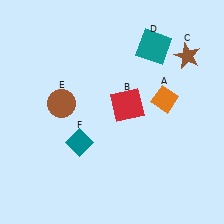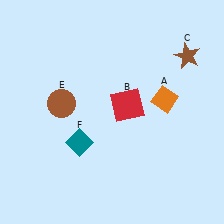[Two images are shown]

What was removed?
The teal square (D) was removed in Image 2.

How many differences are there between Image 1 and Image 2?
There is 1 difference between the two images.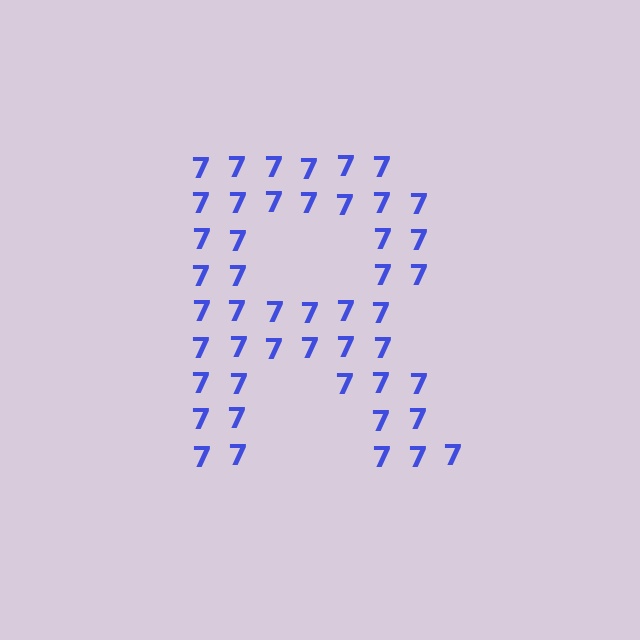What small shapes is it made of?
It is made of small digit 7's.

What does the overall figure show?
The overall figure shows the letter R.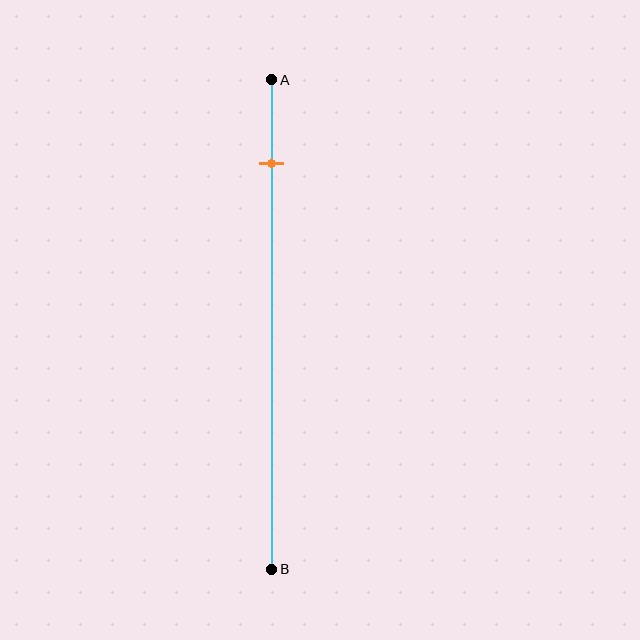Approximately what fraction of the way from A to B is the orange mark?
The orange mark is approximately 15% of the way from A to B.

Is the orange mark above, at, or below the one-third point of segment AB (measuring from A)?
The orange mark is above the one-third point of segment AB.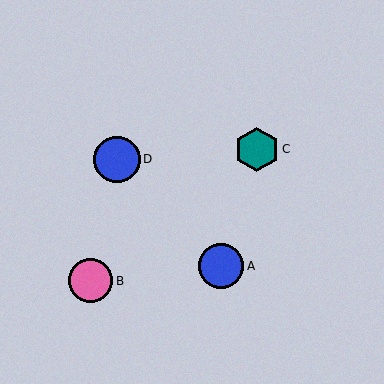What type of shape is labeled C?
Shape C is a teal hexagon.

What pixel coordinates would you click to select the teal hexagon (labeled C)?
Click at (257, 149) to select the teal hexagon C.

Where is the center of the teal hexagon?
The center of the teal hexagon is at (257, 149).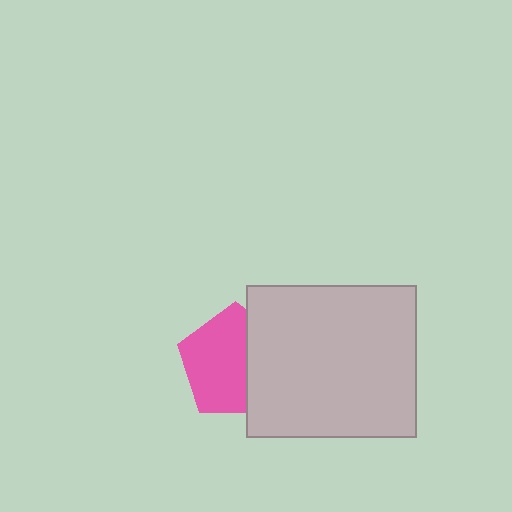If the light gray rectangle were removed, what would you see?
You would see the complete pink pentagon.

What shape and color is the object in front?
The object in front is a light gray rectangle.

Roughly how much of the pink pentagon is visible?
About half of it is visible (roughly 62%).